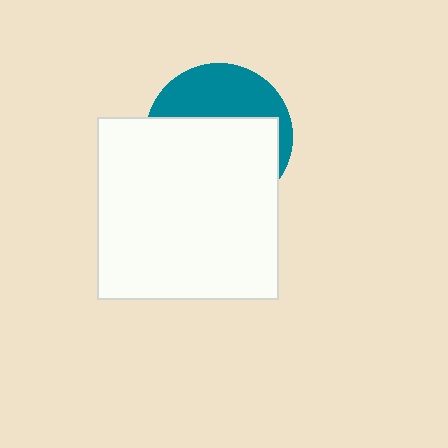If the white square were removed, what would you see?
You would see the complete teal circle.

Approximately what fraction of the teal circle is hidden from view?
Roughly 63% of the teal circle is hidden behind the white square.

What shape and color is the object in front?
The object in front is a white square.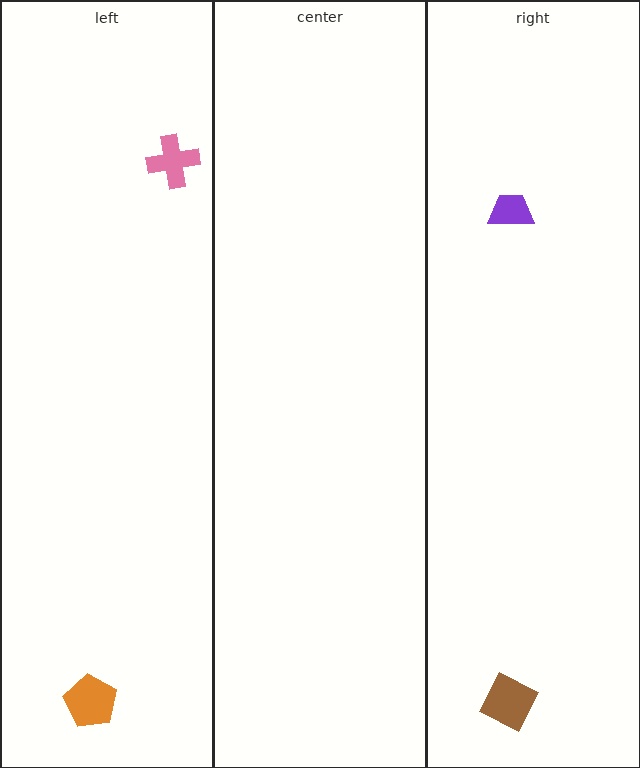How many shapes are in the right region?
2.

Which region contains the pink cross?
The left region.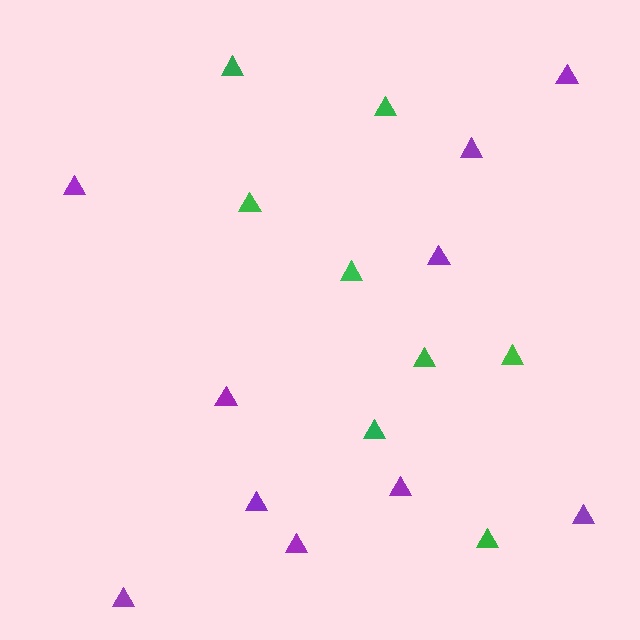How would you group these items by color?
There are 2 groups: one group of green triangles (8) and one group of purple triangles (10).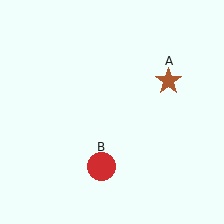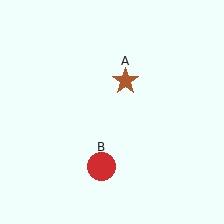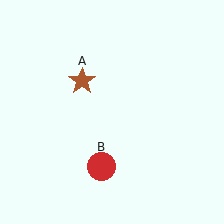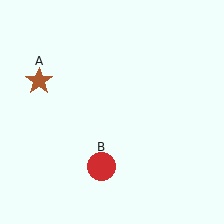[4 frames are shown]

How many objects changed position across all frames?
1 object changed position: brown star (object A).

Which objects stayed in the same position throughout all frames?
Red circle (object B) remained stationary.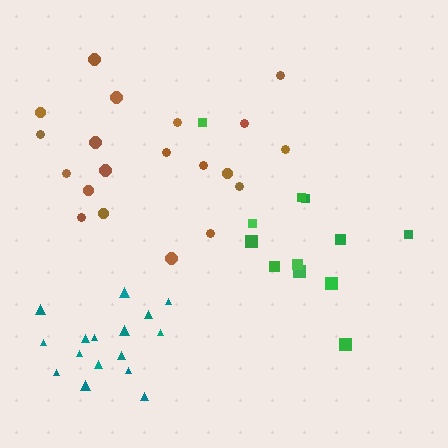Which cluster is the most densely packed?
Teal.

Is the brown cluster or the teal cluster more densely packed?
Teal.